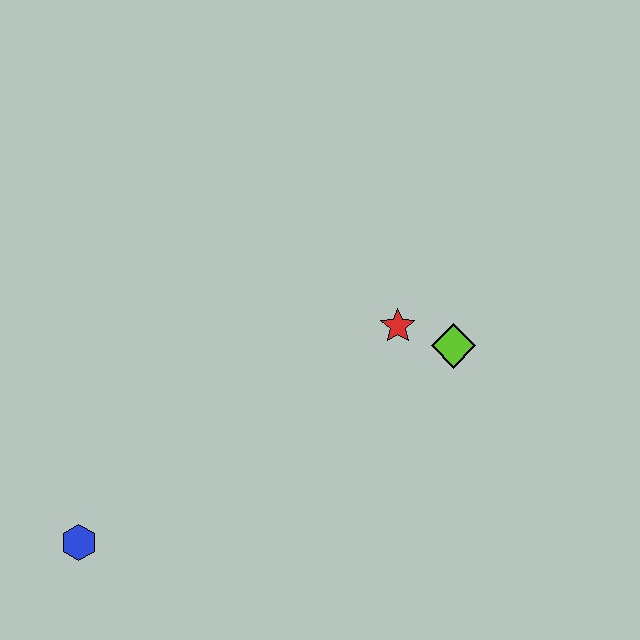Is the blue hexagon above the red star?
No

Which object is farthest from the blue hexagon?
The lime diamond is farthest from the blue hexagon.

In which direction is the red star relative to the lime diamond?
The red star is to the left of the lime diamond.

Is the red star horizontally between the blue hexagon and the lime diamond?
Yes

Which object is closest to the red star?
The lime diamond is closest to the red star.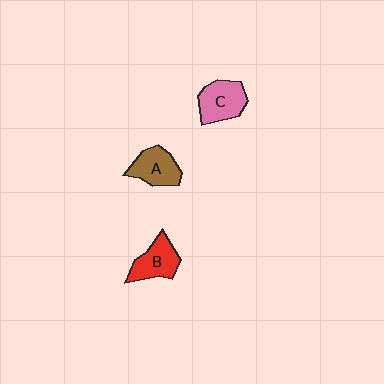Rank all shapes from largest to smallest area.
From largest to smallest: C (pink), B (red), A (brown).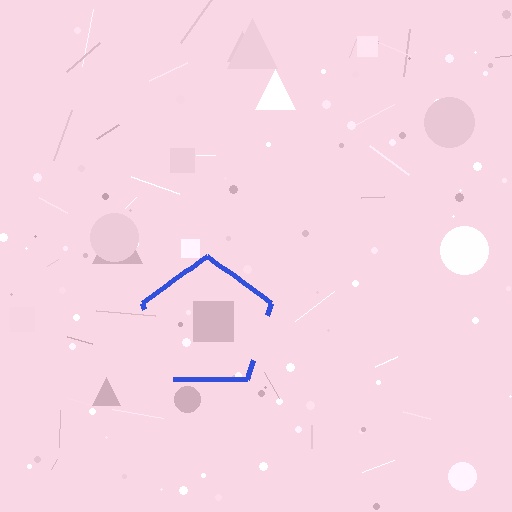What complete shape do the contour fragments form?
The contour fragments form a pentagon.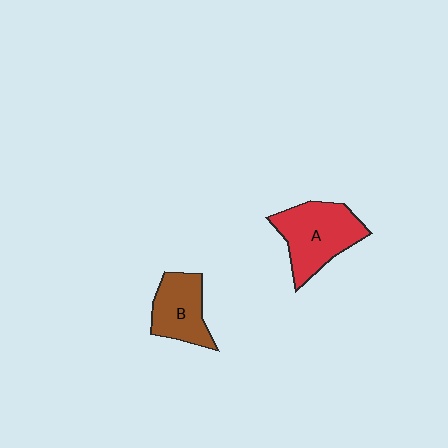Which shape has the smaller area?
Shape B (brown).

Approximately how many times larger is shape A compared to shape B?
Approximately 1.4 times.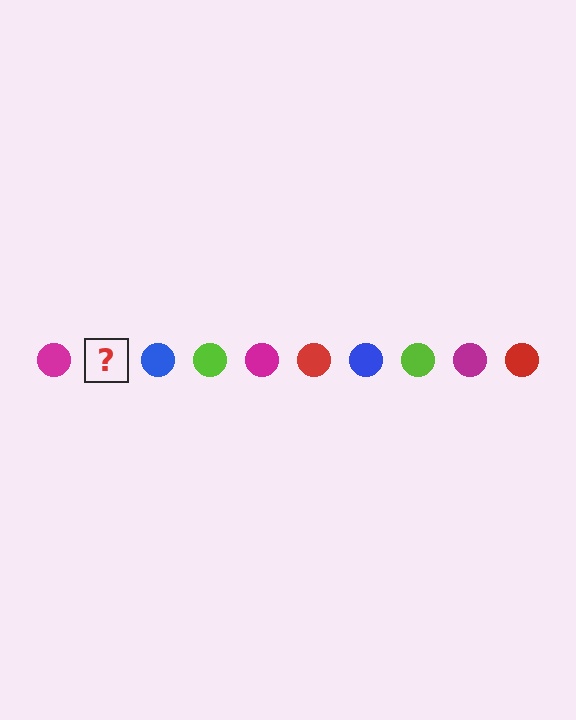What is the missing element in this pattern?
The missing element is a red circle.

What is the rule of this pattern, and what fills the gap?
The rule is that the pattern cycles through magenta, red, blue, lime circles. The gap should be filled with a red circle.